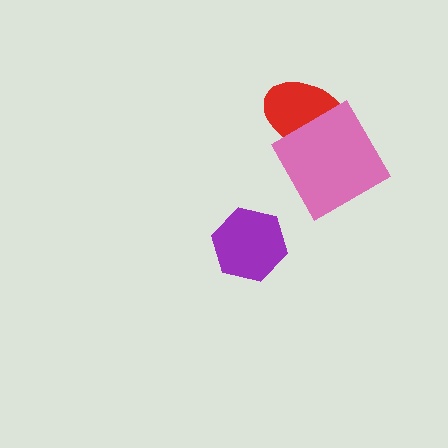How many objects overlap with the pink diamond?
1 object overlaps with the pink diamond.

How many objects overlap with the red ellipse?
1 object overlaps with the red ellipse.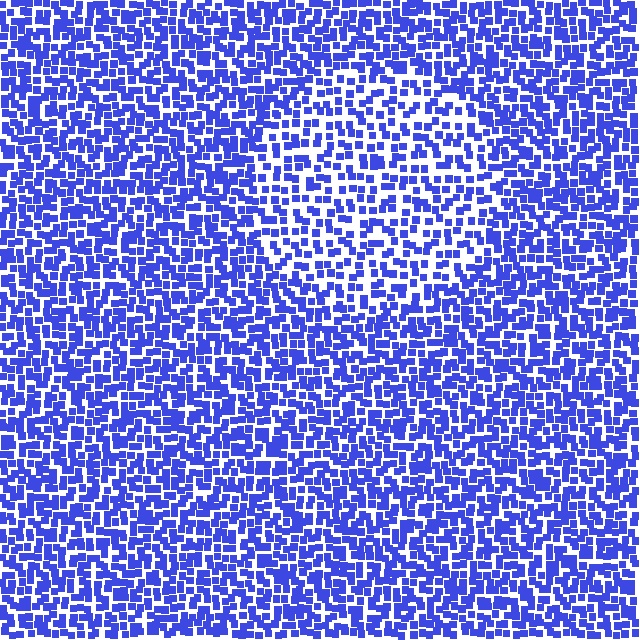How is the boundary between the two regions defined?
The boundary is defined by a change in element density (approximately 1.6x ratio). All elements are the same color, size, and shape.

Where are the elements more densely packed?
The elements are more densely packed outside the circle boundary.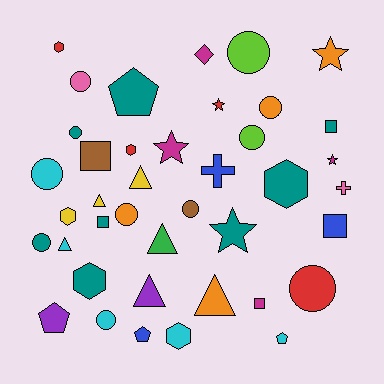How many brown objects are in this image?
There are 2 brown objects.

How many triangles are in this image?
There are 6 triangles.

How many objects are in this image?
There are 40 objects.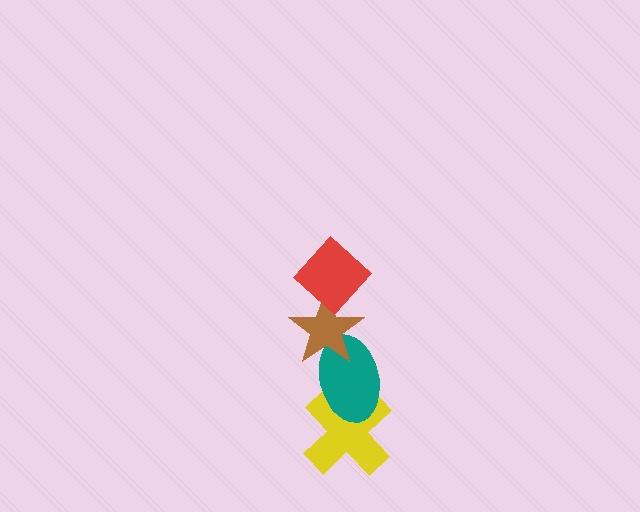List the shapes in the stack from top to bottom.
From top to bottom: the red diamond, the brown star, the teal ellipse, the yellow cross.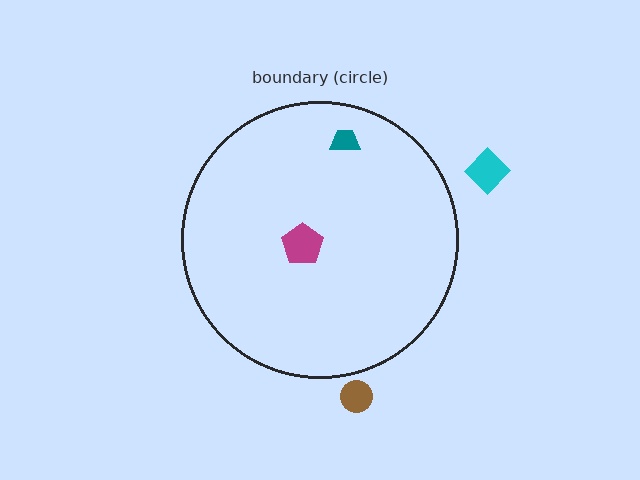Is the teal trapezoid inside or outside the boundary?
Inside.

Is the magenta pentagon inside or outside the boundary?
Inside.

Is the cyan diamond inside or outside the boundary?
Outside.